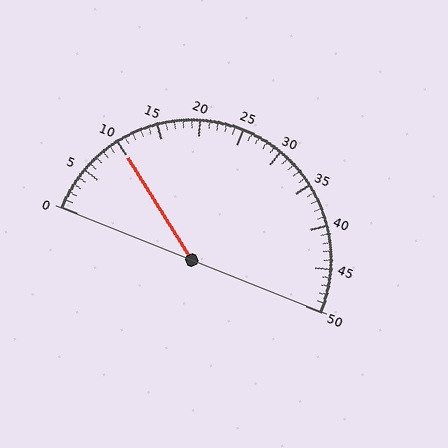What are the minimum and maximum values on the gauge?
The gauge ranges from 0 to 50.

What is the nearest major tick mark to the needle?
The nearest major tick mark is 10.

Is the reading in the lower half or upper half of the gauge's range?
The reading is in the lower half of the range (0 to 50).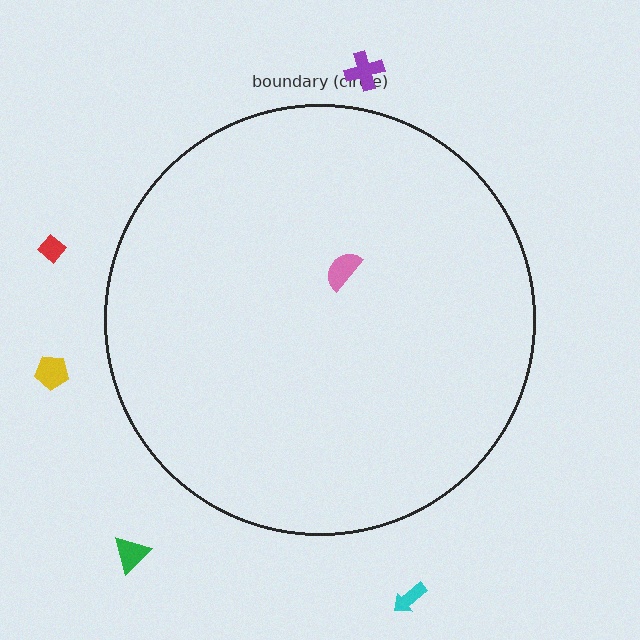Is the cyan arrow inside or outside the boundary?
Outside.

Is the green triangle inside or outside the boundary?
Outside.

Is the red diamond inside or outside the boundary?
Outside.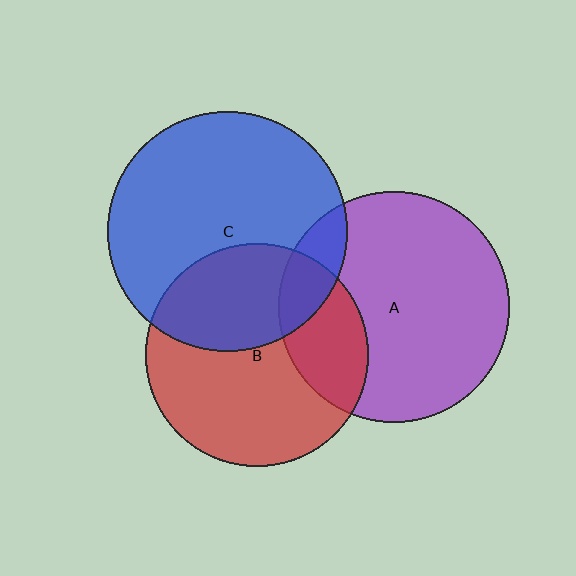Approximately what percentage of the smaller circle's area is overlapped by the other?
Approximately 25%.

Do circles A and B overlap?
Yes.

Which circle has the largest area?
Circle C (blue).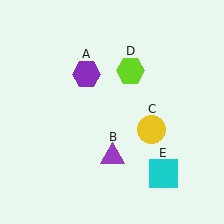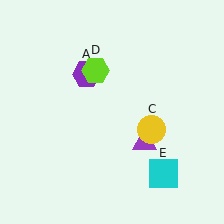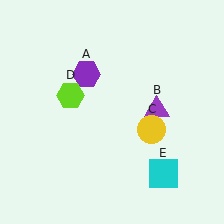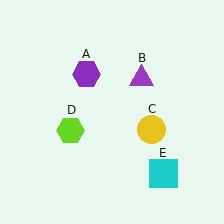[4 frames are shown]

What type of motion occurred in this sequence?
The purple triangle (object B), lime hexagon (object D) rotated counterclockwise around the center of the scene.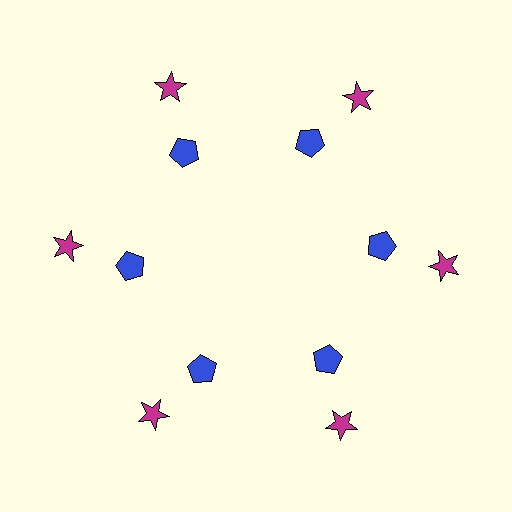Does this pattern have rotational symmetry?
Yes, this pattern has 6-fold rotational symmetry. It looks the same after rotating 60 degrees around the center.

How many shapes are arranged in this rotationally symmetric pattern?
There are 12 shapes, arranged in 6 groups of 2.